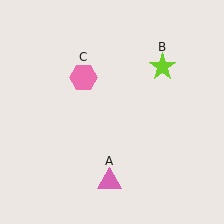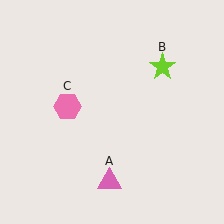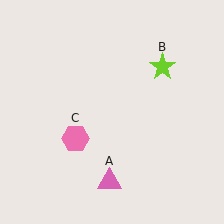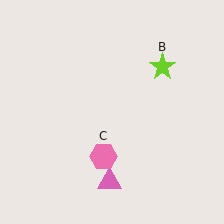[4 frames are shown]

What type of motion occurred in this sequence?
The pink hexagon (object C) rotated counterclockwise around the center of the scene.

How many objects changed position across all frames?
1 object changed position: pink hexagon (object C).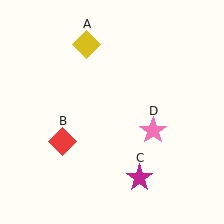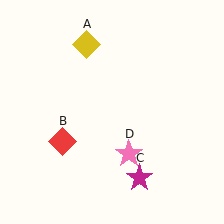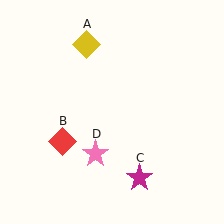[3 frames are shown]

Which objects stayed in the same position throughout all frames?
Yellow diamond (object A) and red diamond (object B) and magenta star (object C) remained stationary.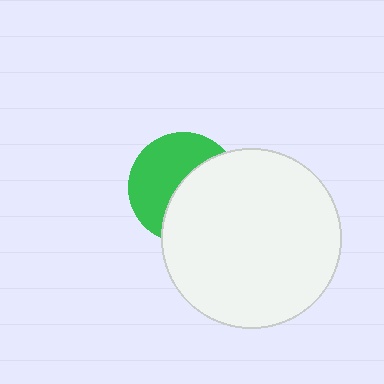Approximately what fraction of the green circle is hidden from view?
Roughly 49% of the green circle is hidden behind the white circle.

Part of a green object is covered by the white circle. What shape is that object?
It is a circle.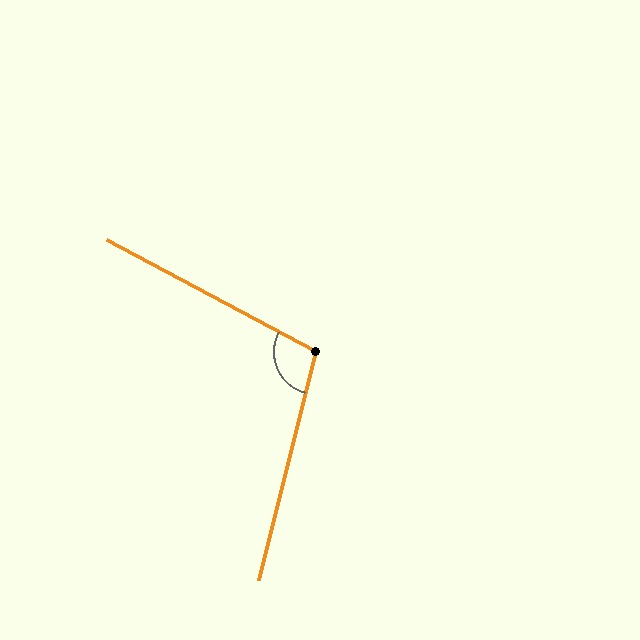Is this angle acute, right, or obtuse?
It is obtuse.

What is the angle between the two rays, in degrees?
Approximately 104 degrees.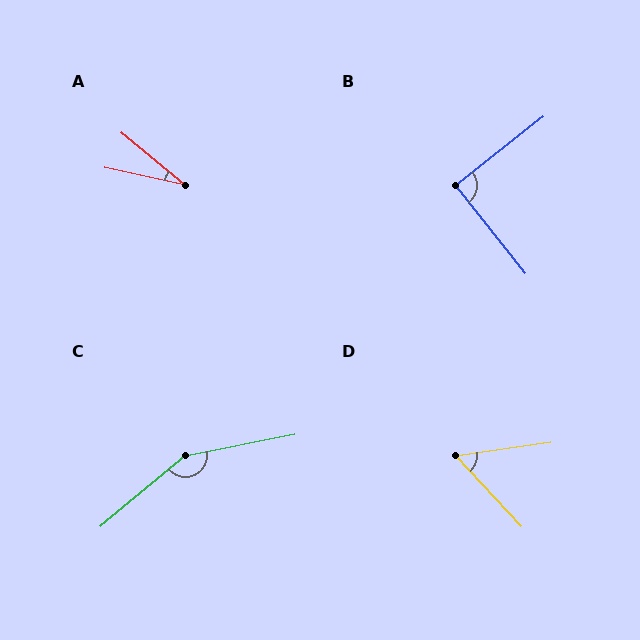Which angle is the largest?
C, at approximately 151 degrees.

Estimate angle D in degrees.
Approximately 55 degrees.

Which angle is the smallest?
A, at approximately 28 degrees.